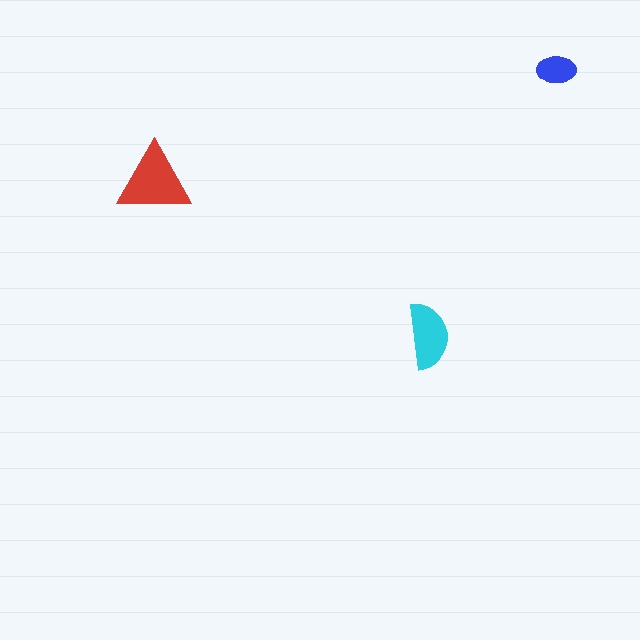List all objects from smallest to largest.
The blue ellipse, the cyan semicircle, the red triangle.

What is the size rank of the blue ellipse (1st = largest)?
3rd.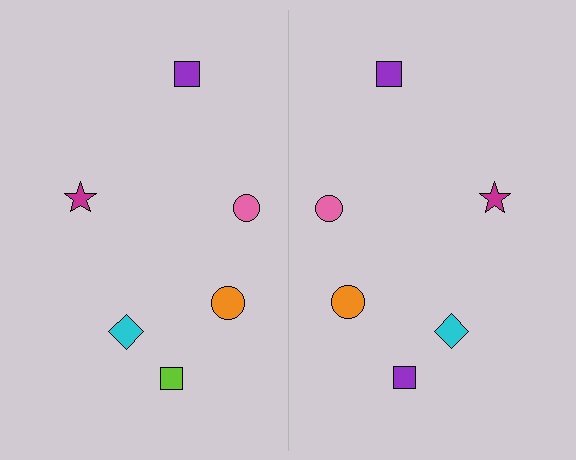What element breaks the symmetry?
The purple square on the right side breaks the symmetry — its mirror counterpart is lime.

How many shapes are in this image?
There are 12 shapes in this image.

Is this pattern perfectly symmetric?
No, the pattern is not perfectly symmetric. The purple square on the right side breaks the symmetry — its mirror counterpart is lime.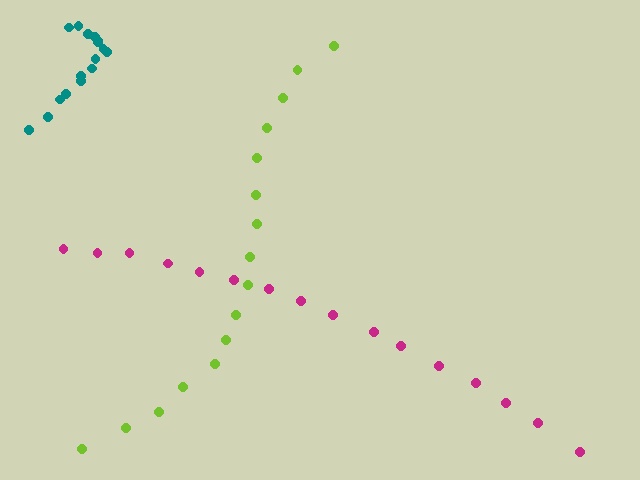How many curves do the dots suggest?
There are 3 distinct paths.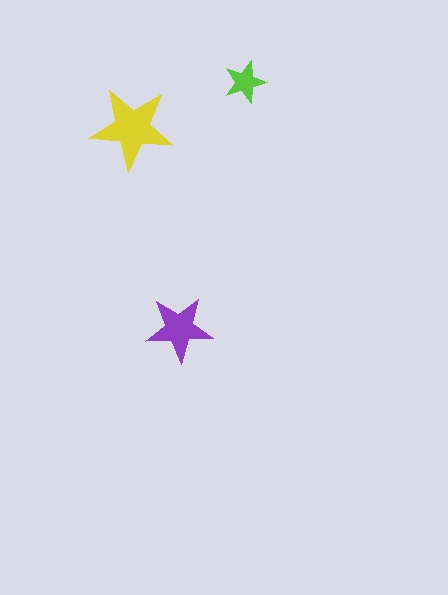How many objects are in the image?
There are 3 objects in the image.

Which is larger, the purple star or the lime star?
The purple one.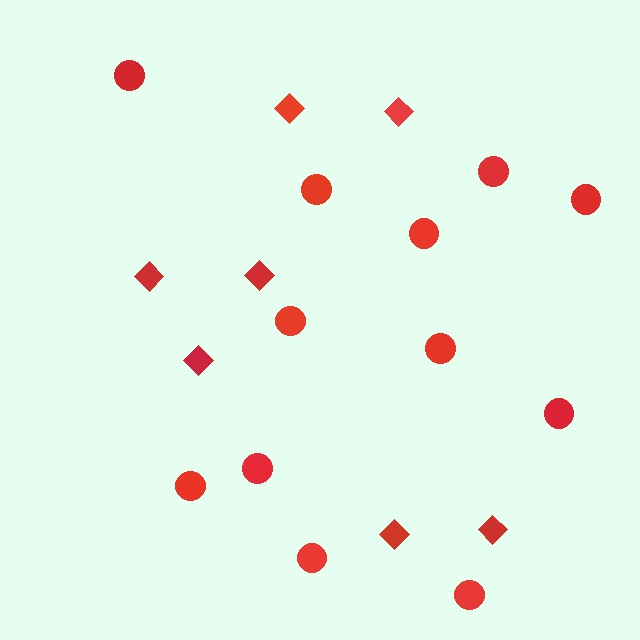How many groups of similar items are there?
There are 2 groups: one group of circles (12) and one group of diamonds (7).